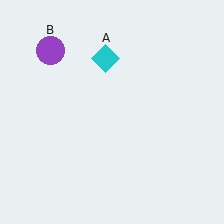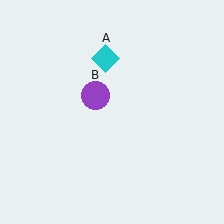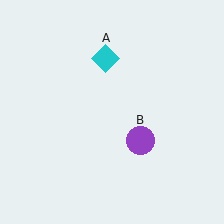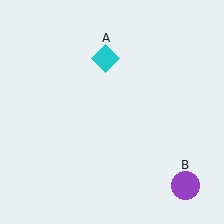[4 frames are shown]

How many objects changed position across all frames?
1 object changed position: purple circle (object B).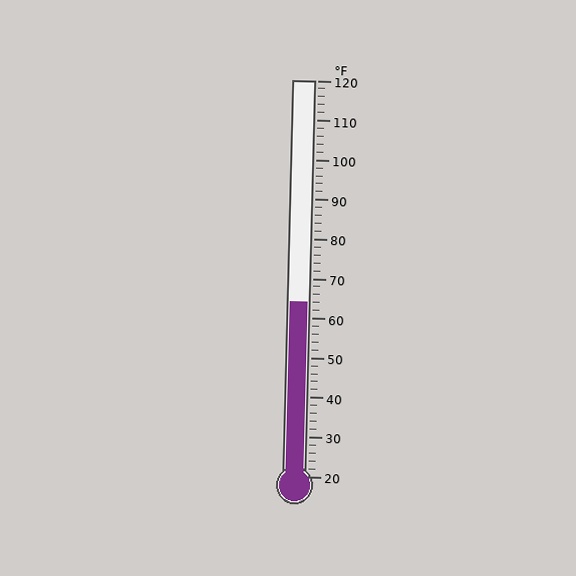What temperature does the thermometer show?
The thermometer shows approximately 64°F.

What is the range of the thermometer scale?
The thermometer scale ranges from 20°F to 120°F.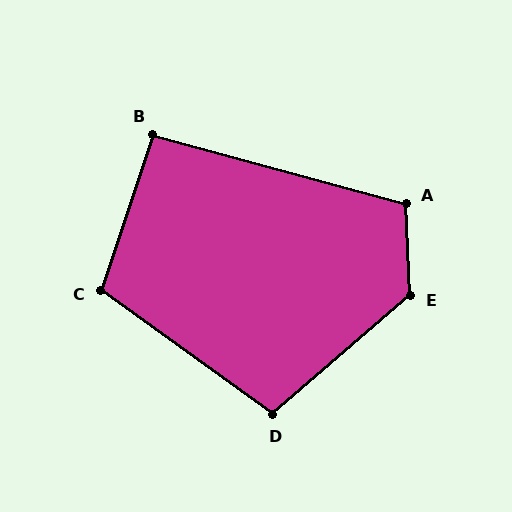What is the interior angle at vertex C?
Approximately 107 degrees (obtuse).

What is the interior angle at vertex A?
Approximately 108 degrees (obtuse).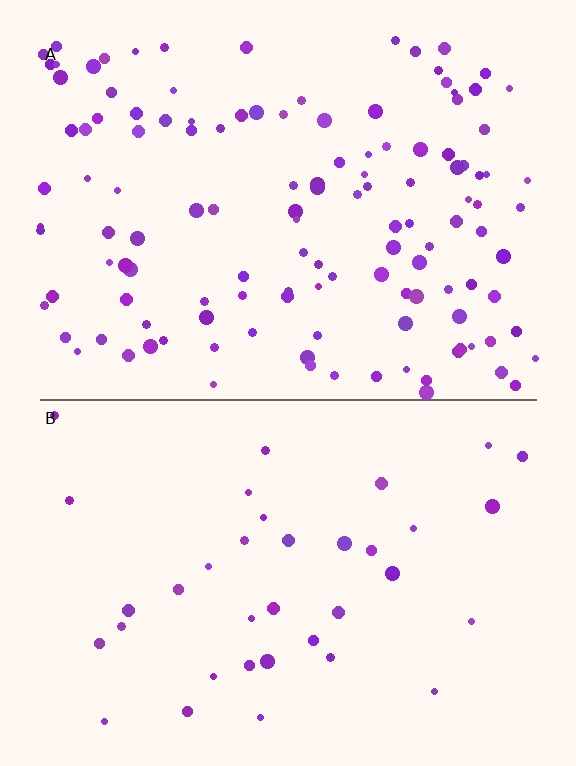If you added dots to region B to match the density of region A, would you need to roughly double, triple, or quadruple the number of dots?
Approximately triple.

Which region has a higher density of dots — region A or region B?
A (the top).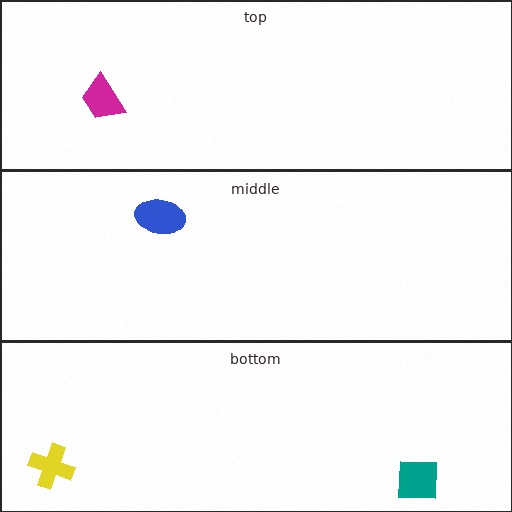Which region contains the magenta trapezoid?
The top region.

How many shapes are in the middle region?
1.